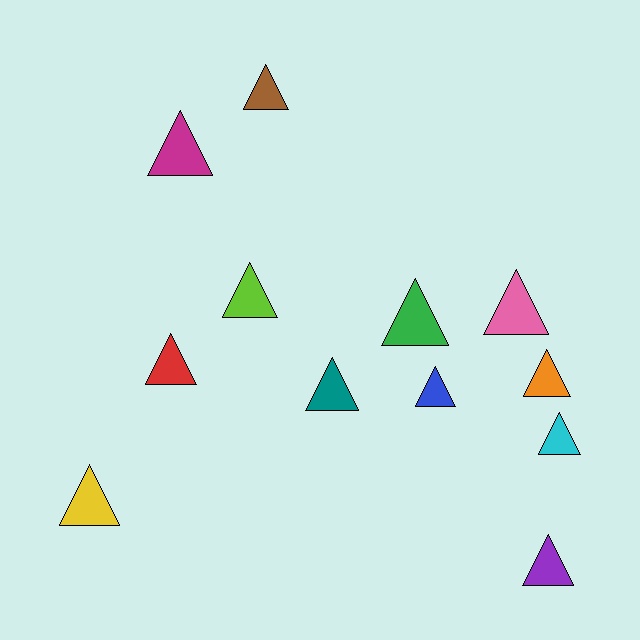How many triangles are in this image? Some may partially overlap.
There are 12 triangles.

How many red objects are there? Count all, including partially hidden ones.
There is 1 red object.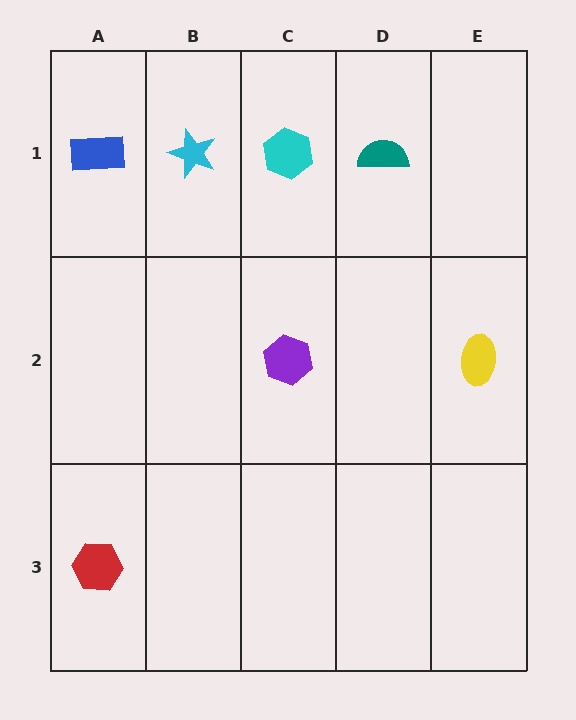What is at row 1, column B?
A cyan star.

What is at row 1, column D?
A teal semicircle.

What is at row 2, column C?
A purple hexagon.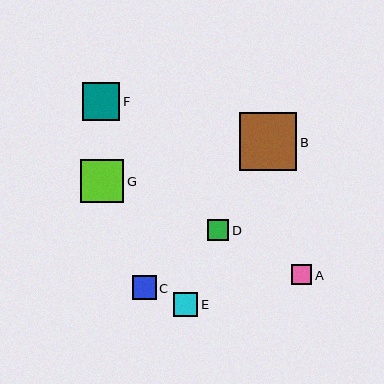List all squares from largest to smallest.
From largest to smallest: B, G, F, C, E, D, A.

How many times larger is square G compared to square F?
Square G is approximately 1.1 times the size of square F.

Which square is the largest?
Square B is the largest with a size of approximately 57 pixels.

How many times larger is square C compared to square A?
Square C is approximately 1.2 times the size of square A.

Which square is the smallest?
Square A is the smallest with a size of approximately 20 pixels.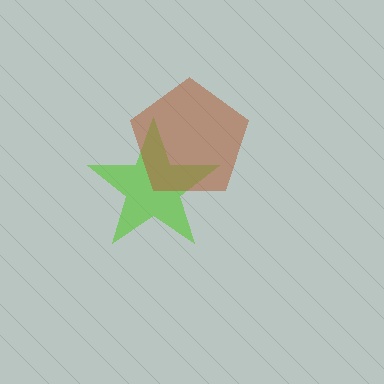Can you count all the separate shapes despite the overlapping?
Yes, there are 2 separate shapes.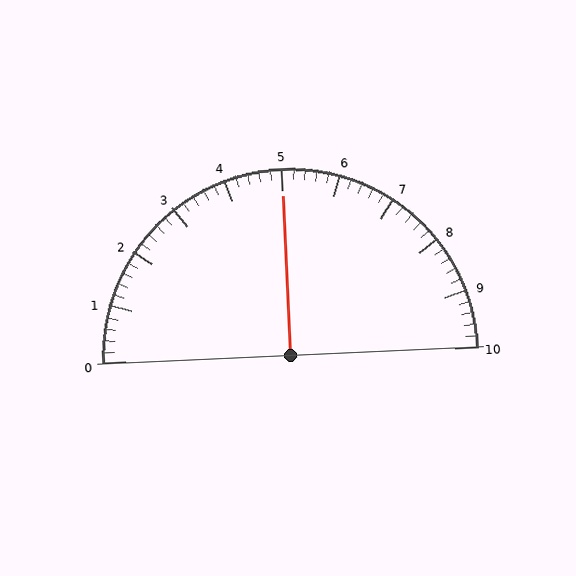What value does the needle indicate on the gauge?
The needle indicates approximately 5.0.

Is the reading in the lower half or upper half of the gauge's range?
The reading is in the upper half of the range (0 to 10).